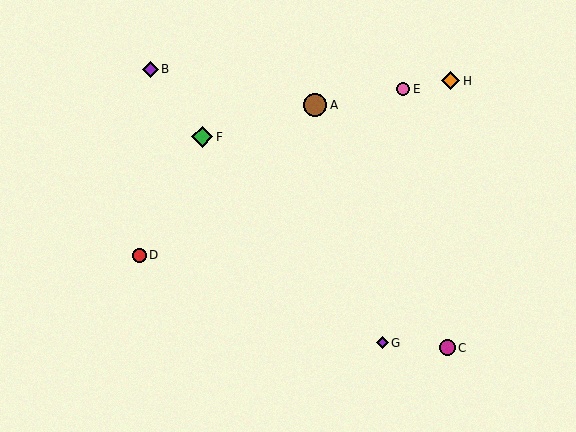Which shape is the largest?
The brown circle (labeled A) is the largest.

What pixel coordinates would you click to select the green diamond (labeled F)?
Click at (202, 137) to select the green diamond F.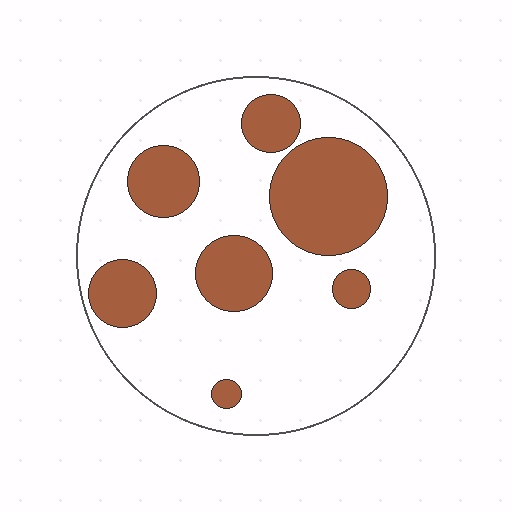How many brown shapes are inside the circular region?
7.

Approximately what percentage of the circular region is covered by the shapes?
Approximately 30%.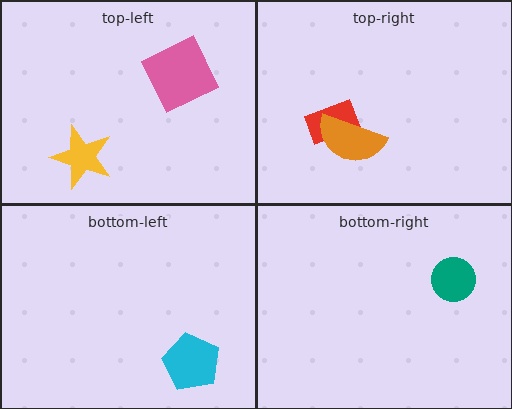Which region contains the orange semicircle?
The top-right region.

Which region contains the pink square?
The top-left region.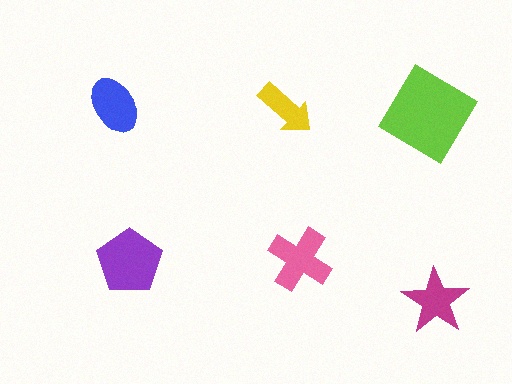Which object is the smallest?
The yellow arrow.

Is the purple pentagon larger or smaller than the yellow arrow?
Larger.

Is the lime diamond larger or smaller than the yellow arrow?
Larger.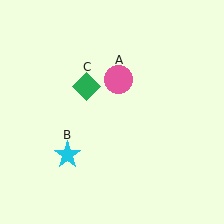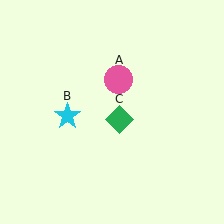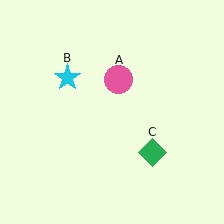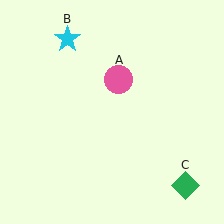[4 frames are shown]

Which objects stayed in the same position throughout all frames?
Pink circle (object A) remained stationary.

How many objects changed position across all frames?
2 objects changed position: cyan star (object B), green diamond (object C).